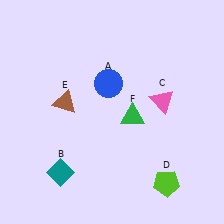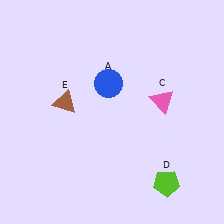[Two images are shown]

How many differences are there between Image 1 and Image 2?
There are 2 differences between the two images.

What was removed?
The green triangle (F), the teal diamond (B) were removed in Image 2.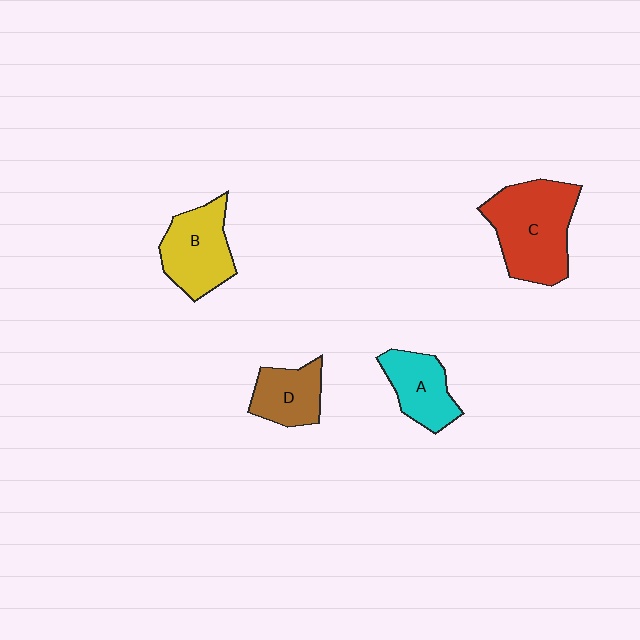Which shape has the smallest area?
Shape D (brown).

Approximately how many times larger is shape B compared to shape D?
Approximately 1.4 times.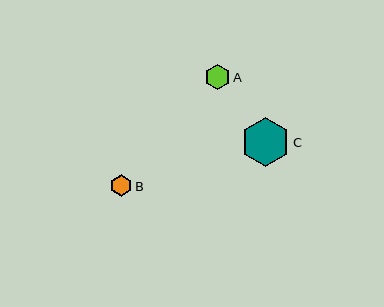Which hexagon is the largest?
Hexagon C is the largest with a size of approximately 48 pixels.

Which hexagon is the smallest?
Hexagon B is the smallest with a size of approximately 21 pixels.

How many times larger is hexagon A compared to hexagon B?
Hexagon A is approximately 1.2 times the size of hexagon B.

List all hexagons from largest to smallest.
From largest to smallest: C, A, B.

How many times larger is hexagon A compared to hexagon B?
Hexagon A is approximately 1.2 times the size of hexagon B.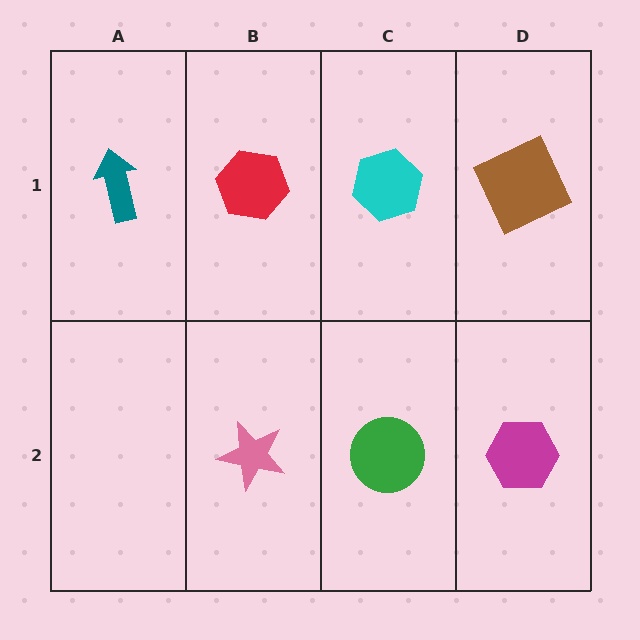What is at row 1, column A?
A teal arrow.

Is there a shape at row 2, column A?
No, that cell is empty.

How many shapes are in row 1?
4 shapes.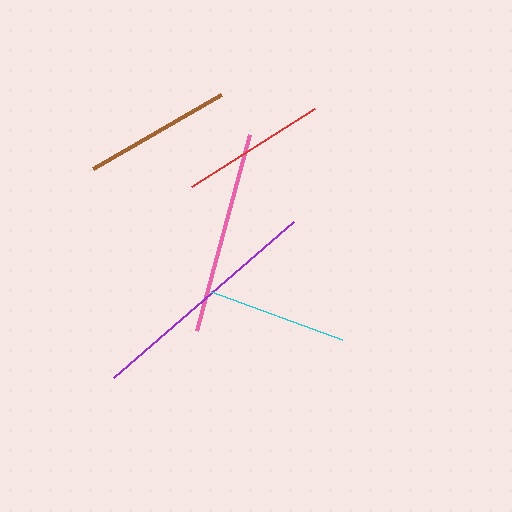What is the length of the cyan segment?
The cyan segment is approximately 140 pixels long.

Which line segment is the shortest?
The cyan line is the shortest at approximately 140 pixels.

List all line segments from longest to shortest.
From longest to shortest: purple, pink, brown, red, cyan.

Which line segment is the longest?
The purple line is the longest at approximately 237 pixels.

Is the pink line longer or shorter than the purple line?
The purple line is longer than the pink line.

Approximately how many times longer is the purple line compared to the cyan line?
The purple line is approximately 1.7 times the length of the cyan line.